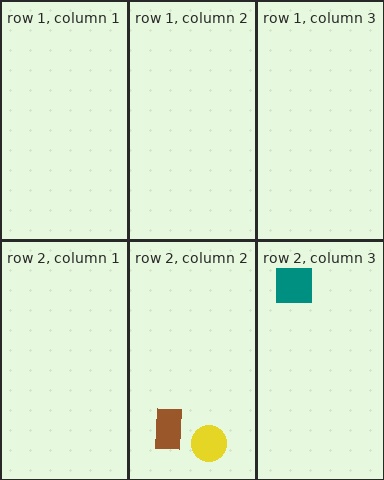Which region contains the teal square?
The row 2, column 3 region.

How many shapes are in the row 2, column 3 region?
1.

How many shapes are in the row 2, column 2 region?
2.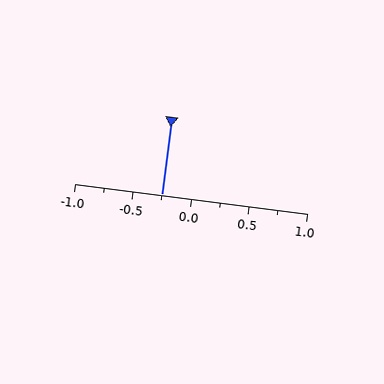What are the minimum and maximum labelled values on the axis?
The axis runs from -1.0 to 1.0.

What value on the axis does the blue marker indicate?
The marker indicates approximately -0.25.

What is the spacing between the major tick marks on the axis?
The major ticks are spaced 0.5 apart.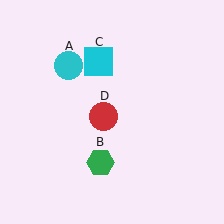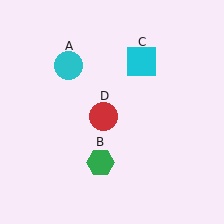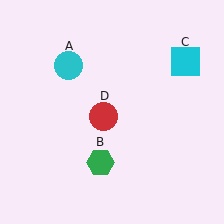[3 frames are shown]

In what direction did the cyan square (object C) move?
The cyan square (object C) moved right.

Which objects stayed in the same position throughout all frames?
Cyan circle (object A) and green hexagon (object B) and red circle (object D) remained stationary.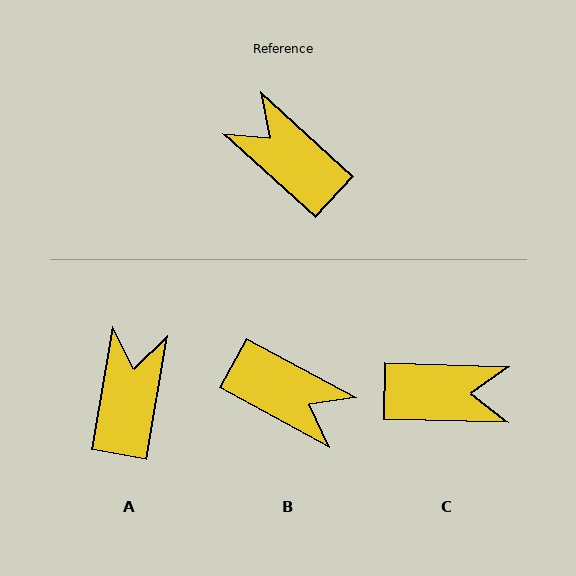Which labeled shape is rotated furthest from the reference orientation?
B, about 166 degrees away.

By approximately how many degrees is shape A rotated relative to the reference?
Approximately 57 degrees clockwise.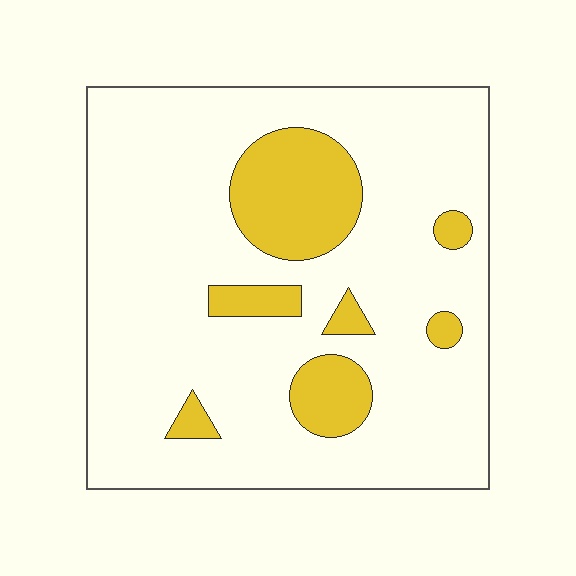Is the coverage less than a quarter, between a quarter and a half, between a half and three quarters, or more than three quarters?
Less than a quarter.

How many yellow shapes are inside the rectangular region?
7.